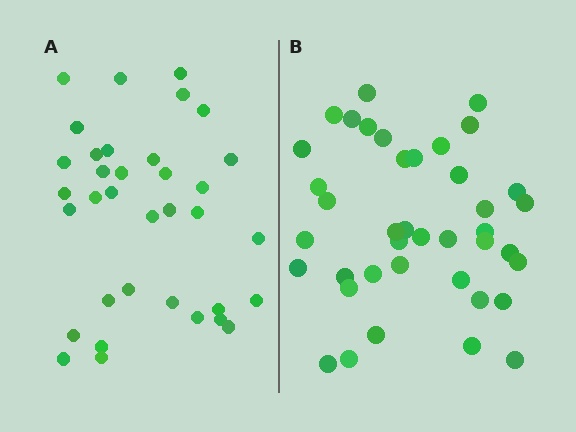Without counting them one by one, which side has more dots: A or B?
Region B (the right region) has more dots.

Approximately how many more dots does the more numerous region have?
Region B has about 5 more dots than region A.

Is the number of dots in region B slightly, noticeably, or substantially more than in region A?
Region B has only slightly more — the two regions are fairly close. The ratio is roughly 1.1 to 1.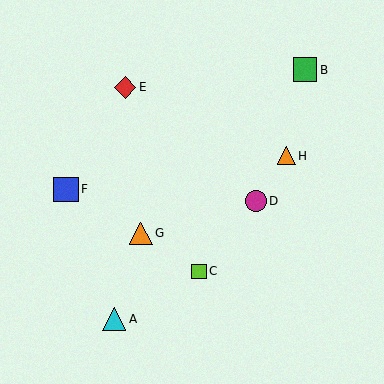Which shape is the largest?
The blue square (labeled F) is the largest.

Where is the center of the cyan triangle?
The center of the cyan triangle is at (114, 319).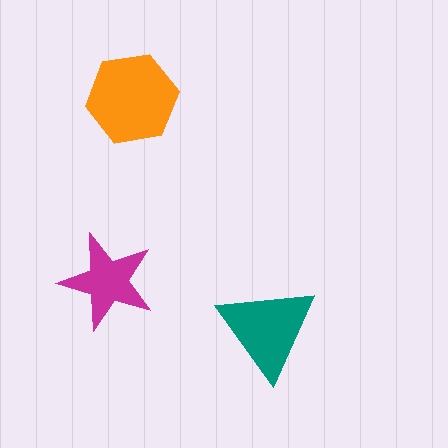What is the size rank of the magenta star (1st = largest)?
3rd.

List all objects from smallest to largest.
The magenta star, the teal triangle, the orange hexagon.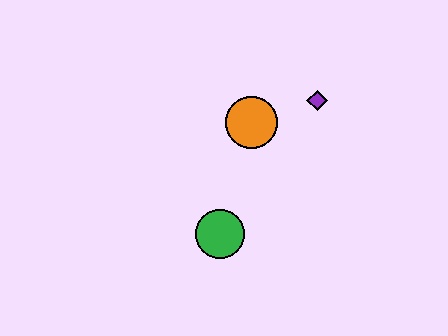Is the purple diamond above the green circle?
Yes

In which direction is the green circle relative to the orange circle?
The green circle is below the orange circle.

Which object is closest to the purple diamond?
The orange circle is closest to the purple diamond.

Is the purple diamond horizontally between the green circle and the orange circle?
No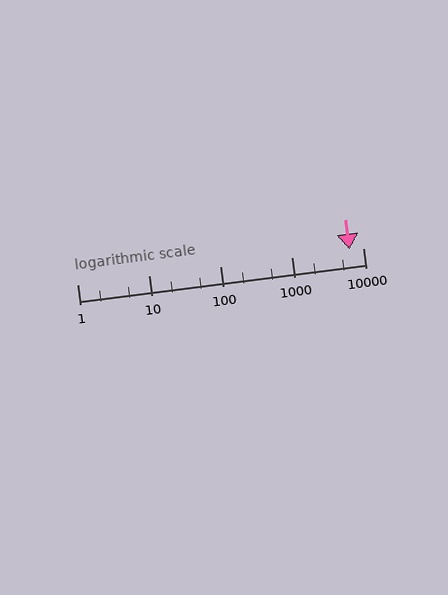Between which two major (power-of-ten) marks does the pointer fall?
The pointer is between 1000 and 10000.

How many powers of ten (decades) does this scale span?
The scale spans 4 decades, from 1 to 10000.